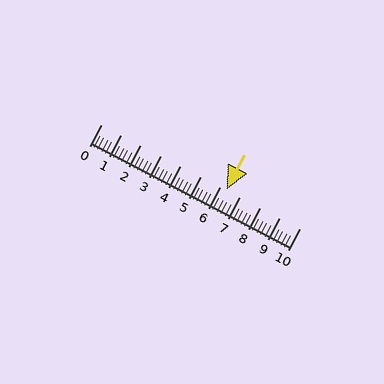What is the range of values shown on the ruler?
The ruler shows values from 0 to 10.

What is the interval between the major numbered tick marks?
The major tick marks are spaced 1 units apart.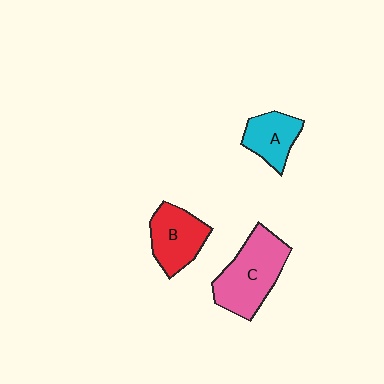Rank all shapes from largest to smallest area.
From largest to smallest: C (pink), B (red), A (cyan).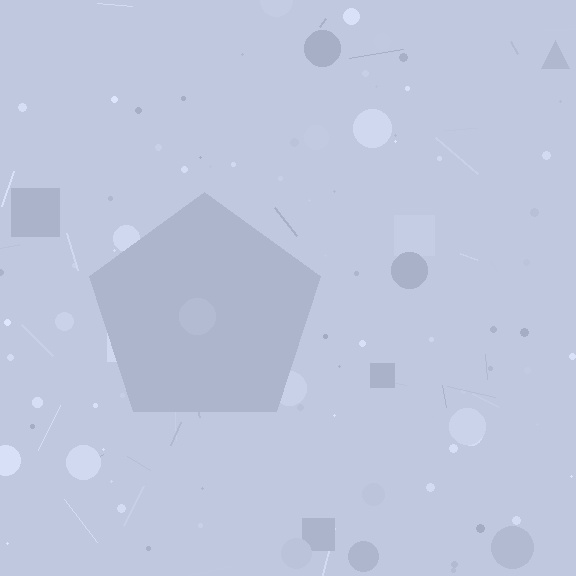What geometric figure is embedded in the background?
A pentagon is embedded in the background.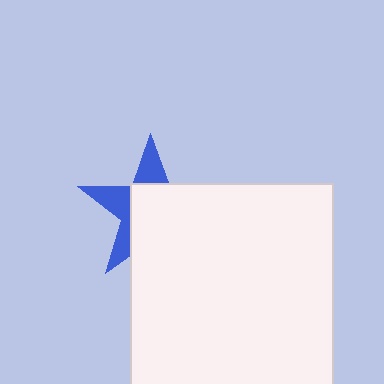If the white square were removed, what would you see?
You would see the complete blue star.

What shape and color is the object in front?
The object in front is a white square.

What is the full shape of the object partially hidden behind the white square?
The partially hidden object is a blue star.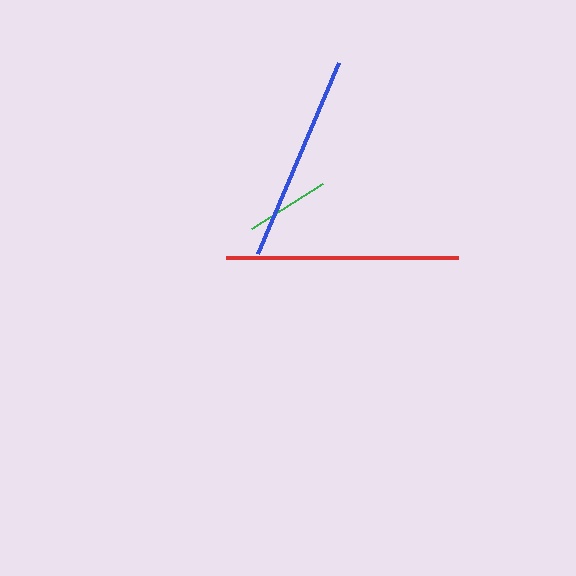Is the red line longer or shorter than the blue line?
The red line is longer than the blue line.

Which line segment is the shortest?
The green line is the shortest at approximately 84 pixels.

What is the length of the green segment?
The green segment is approximately 84 pixels long.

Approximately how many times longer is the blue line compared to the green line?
The blue line is approximately 2.5 times the length of the green line.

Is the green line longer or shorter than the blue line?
The blue line is longer than the green line.